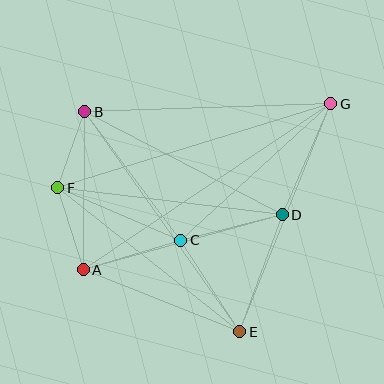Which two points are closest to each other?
Points B and F are closest to each other.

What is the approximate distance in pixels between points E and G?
The distance between E and G is approximately 245 pixels.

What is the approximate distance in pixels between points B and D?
The distance between B and D is approximately 222 pixels.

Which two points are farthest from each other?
Points A and G are farthest from each other.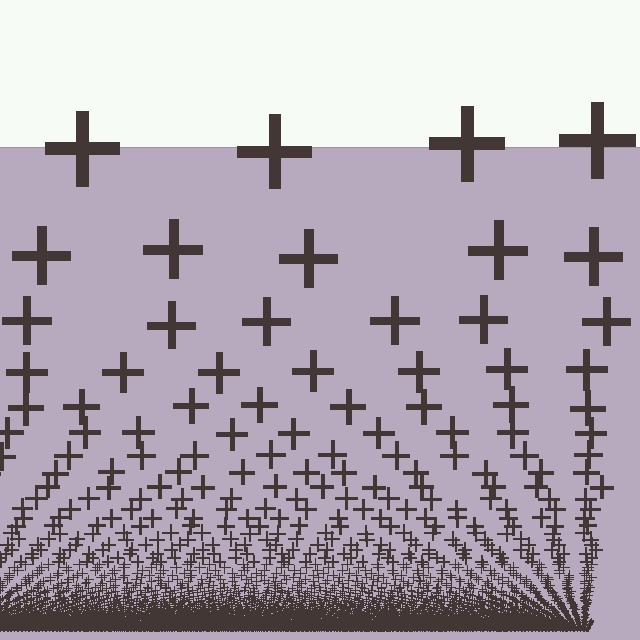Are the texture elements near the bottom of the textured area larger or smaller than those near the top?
Smaller. The gradient is inverted — elements near the bottom are smaller and denser.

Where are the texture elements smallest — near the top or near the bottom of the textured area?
Near the bottom.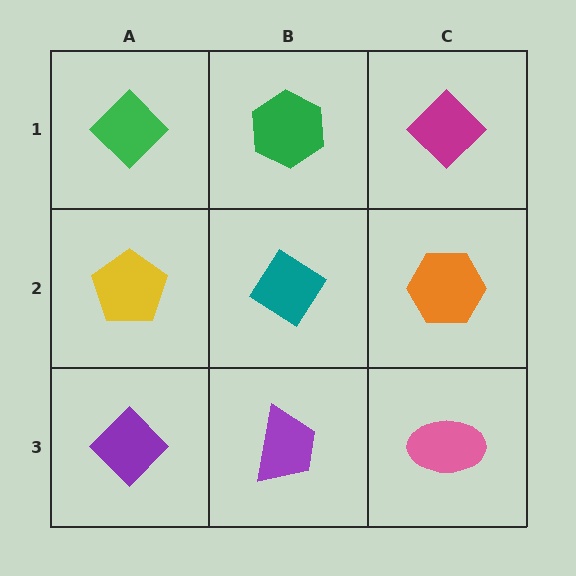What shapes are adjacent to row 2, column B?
A green hexagon (row 1, column B), a purple trapezoid (row 3, column B), a yellow pentagon (row 2, column A), an orange hexagon (row 2, column C).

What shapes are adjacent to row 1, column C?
An orange hexagon (row 2, column C), a green hexagon (row 1, column B).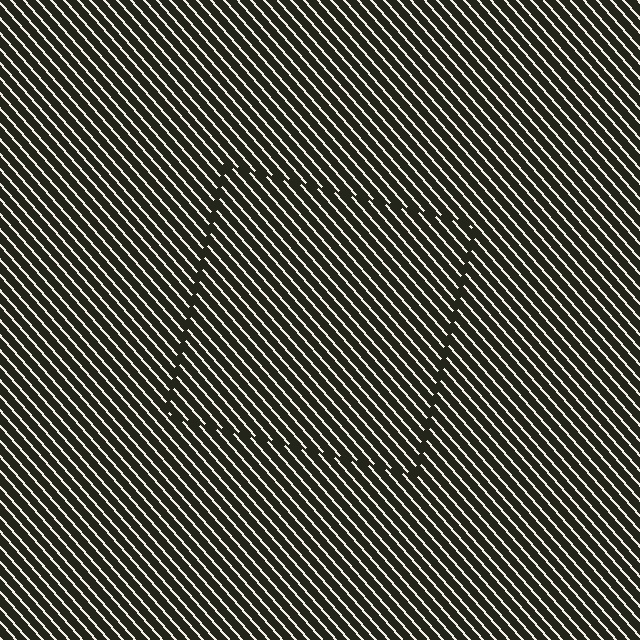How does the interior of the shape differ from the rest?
The interior of the shape contains the same grating, shifted by half a period — the contour is defined by the phase discontinuity where line-ends from the inner and outer gratings abut.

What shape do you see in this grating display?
An illusory square. The interior of the shape contains the same grating, shifted by half a period — the contour is defined by the phase discontinuity where line-ends from the inner and outer gratings abut.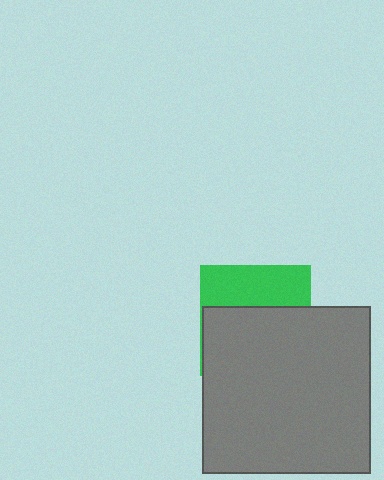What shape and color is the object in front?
The object in front is a gray square.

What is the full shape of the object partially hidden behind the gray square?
The partially hidden object is a green square.